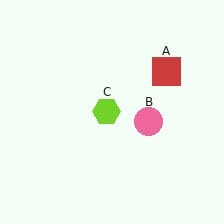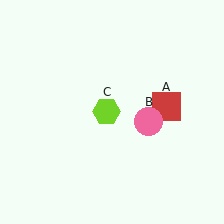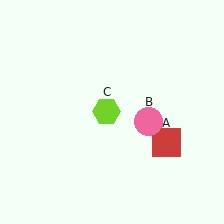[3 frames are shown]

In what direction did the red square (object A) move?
The red square (object A) moved down.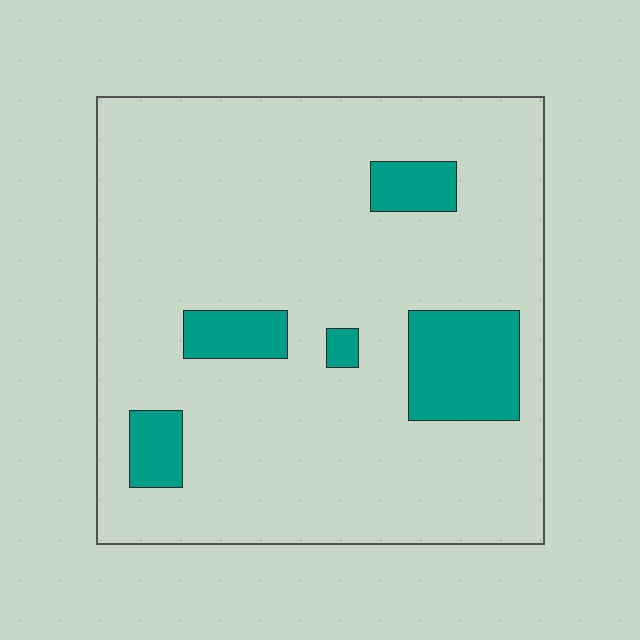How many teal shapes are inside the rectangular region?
5.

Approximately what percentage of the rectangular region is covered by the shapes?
Approximately 15%.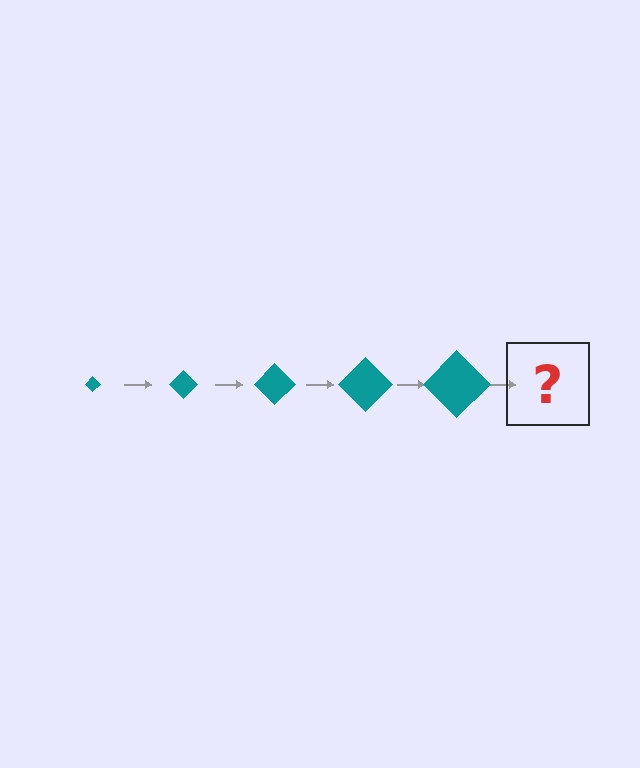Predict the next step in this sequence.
The next step is a teal diamond, larger than the previous one.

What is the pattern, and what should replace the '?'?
The pattern is that the diamond gets progressively larger each step. The '?' should be a teal diamond, larger than the previous one.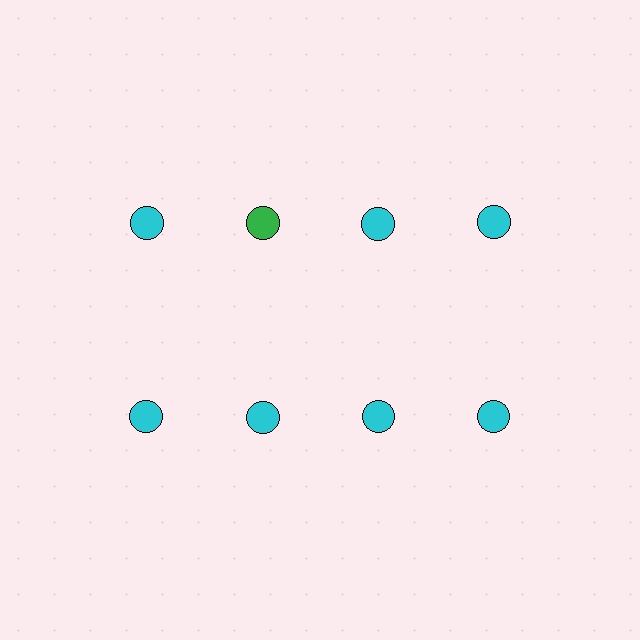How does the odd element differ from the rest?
It has a different color: green instead of cyan.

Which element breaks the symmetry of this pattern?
The green circle in the top row, second from left column breaks the symmetry. All other shapes are cyan circles.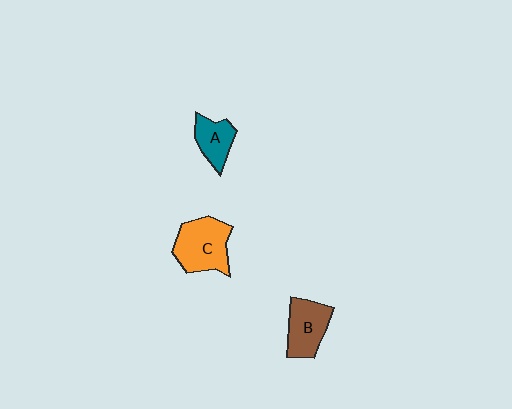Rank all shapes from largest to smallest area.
From largest to smallest: C (orange), B (brown), A (teal).